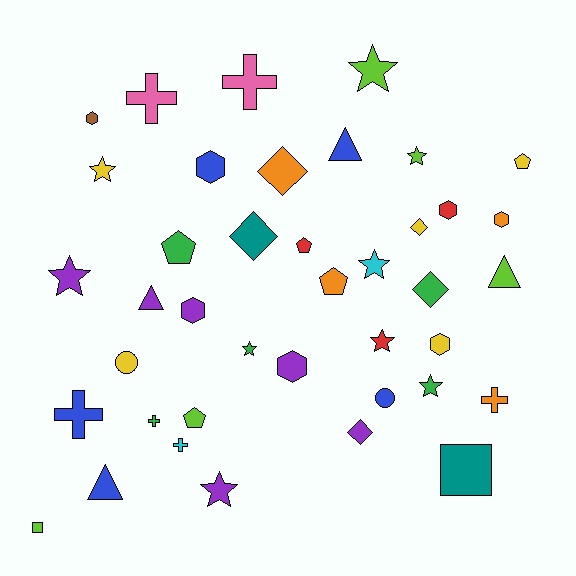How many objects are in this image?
There are 40 objects.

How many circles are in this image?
There are 2 circles.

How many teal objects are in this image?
There are 2 teal objects.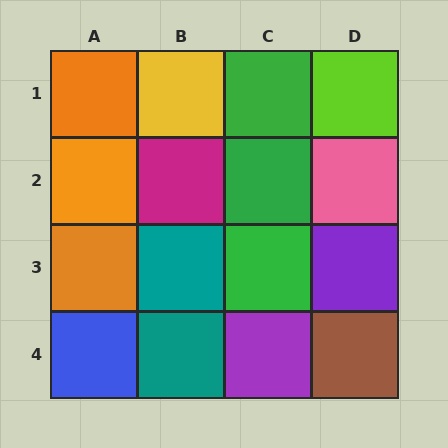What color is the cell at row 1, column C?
Green.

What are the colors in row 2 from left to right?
Orange, magenta, green, pink.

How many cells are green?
3 cells are green.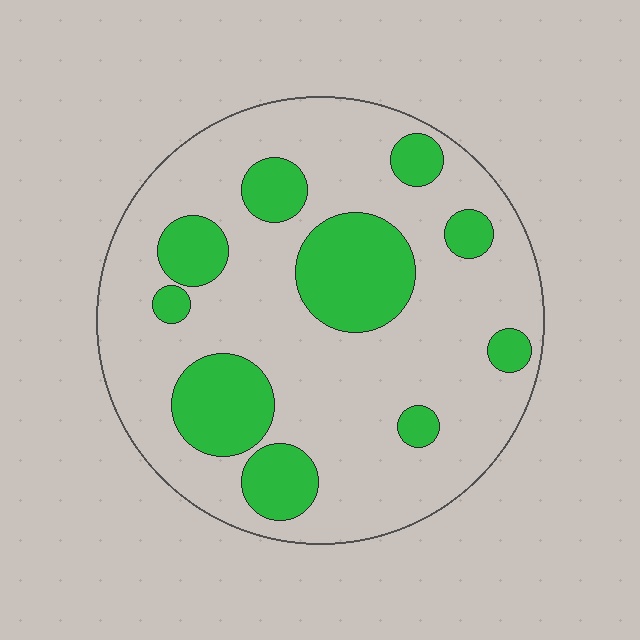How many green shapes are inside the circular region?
10.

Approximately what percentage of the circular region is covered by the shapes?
Approximately 25%.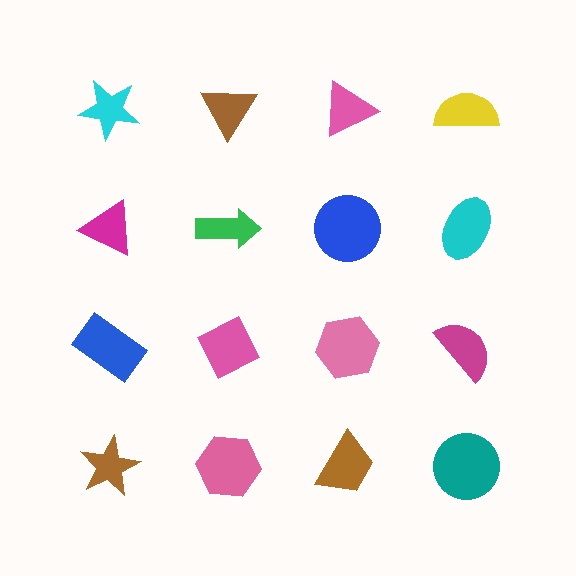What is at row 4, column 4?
A teal circle.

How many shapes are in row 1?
4 shapes.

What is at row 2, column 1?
A magenta triangle.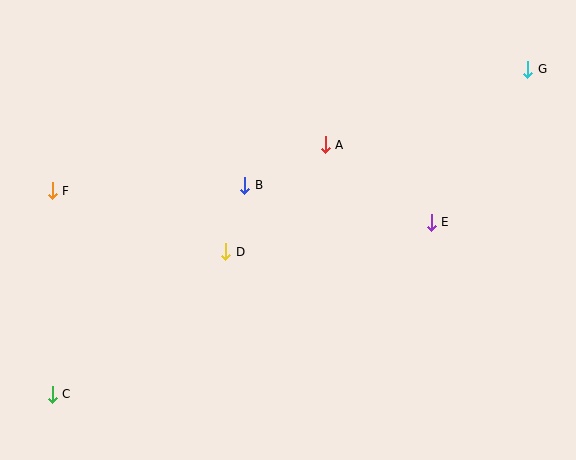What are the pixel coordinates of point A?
Point A is at (325, 145).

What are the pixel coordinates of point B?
Point B is at (245, 185).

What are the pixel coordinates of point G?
Point G is at (528, 69).